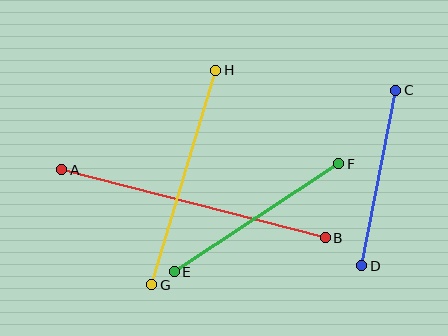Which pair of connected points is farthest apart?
Points A and B are farthest apart.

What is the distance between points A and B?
The distance is approximately 272 pixels.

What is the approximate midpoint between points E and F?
The midpoint is at approximately (256, 218) pixels.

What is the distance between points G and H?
The distance is approximately 224 pixels.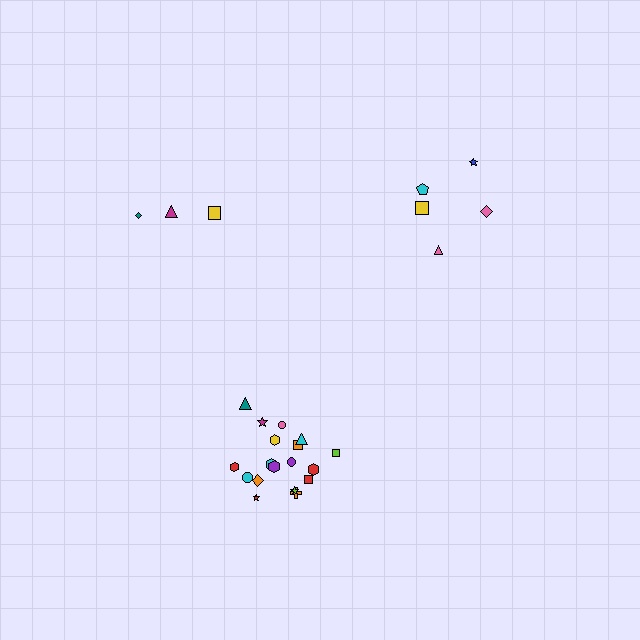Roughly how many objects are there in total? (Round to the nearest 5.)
Roughly 25 objects in total.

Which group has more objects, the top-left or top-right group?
The top-right group.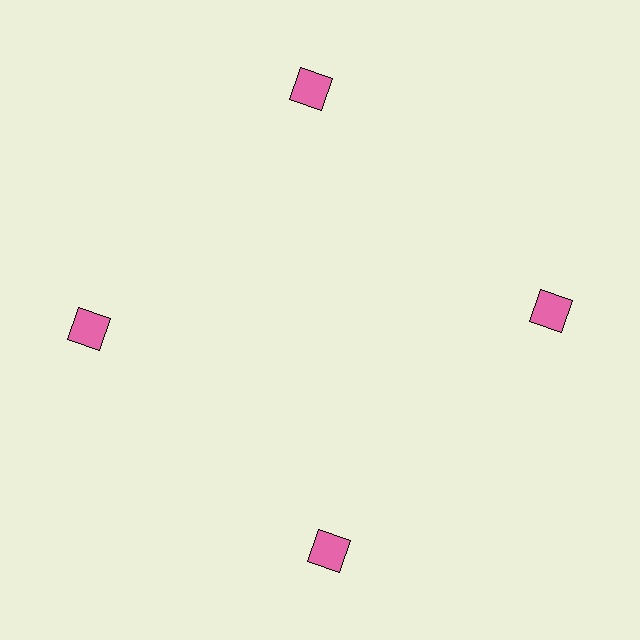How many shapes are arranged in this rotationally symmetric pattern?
There are 4 shapes, arranged in 4 groups of 1.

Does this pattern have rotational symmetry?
Yes, this pattern has 4-fold rotational symmetry. It looks the same after rotating 90 degrees around the center.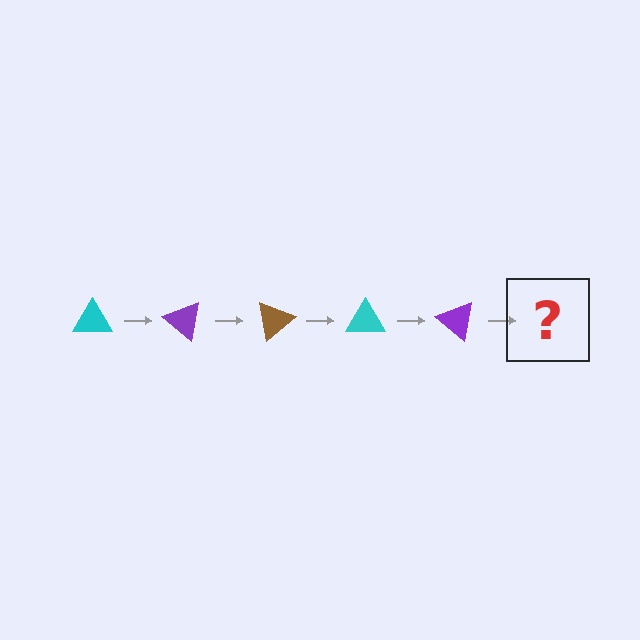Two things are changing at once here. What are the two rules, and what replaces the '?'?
The two rules are that it rotates 40 degrees each step and the color cycles through cyan, purple, and brown. The '?' should be a brown triangle, rotated 200 degrees from the start.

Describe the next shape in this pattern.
It should be a brown triangle, rotated 200 degrees from the start.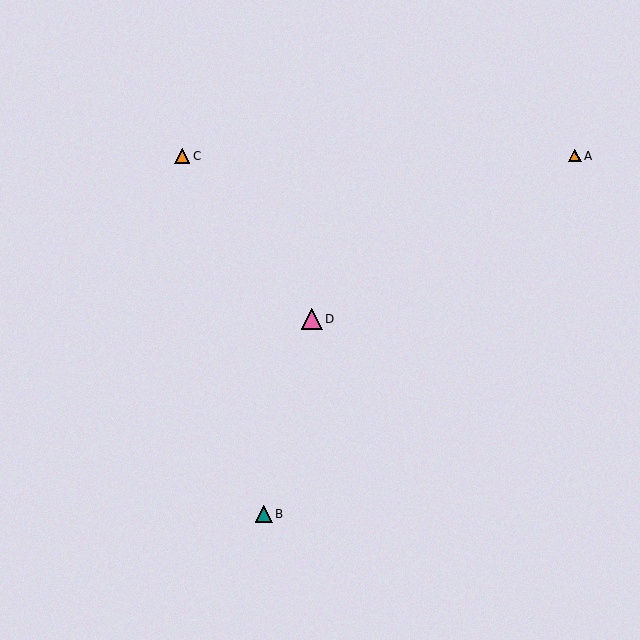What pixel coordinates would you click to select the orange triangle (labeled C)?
Click at (182, 156) to select the orange triangle C.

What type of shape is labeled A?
Shape A is an orange triangle.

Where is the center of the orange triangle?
The center of the orange triangle is at (182, 156).